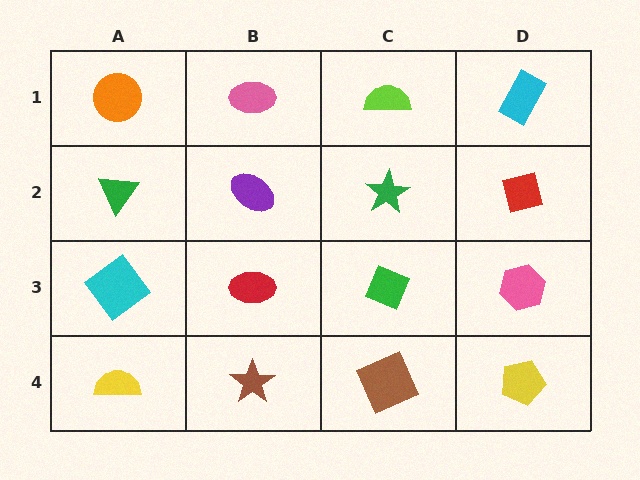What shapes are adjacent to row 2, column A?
An orange circle (row 1, column A), a cyan diamond (row 3, column A), a purple ellipse (row 2, column B).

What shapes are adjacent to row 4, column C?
A green diamond (row 3, column C), a brown star (row 4, column B), a yellow pentagon (row 4, column D).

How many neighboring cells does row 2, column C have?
4.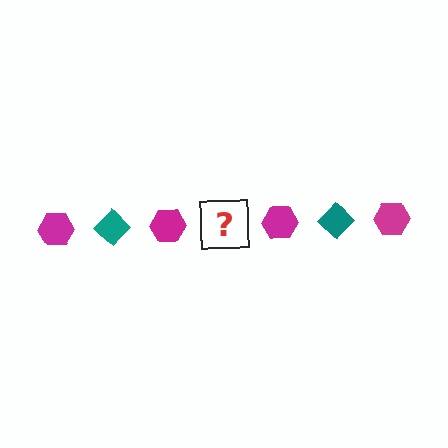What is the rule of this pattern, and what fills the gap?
The rule is that the pattern alternates between magenta hexagon and teal diamond. The gap should be filled with a teal diamond.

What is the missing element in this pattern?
The missing element is a teal diamond.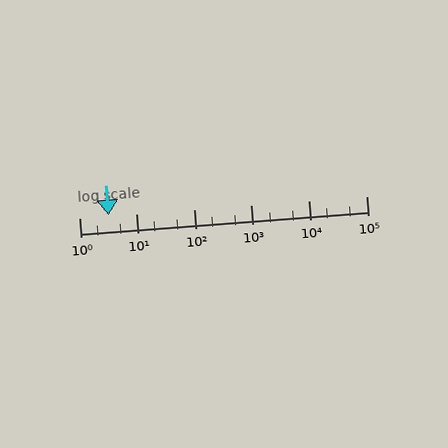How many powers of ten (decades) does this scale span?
The scale spans 5 decades, from 1 to 100000.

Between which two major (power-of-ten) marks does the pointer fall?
The pointer is between 1 and 10.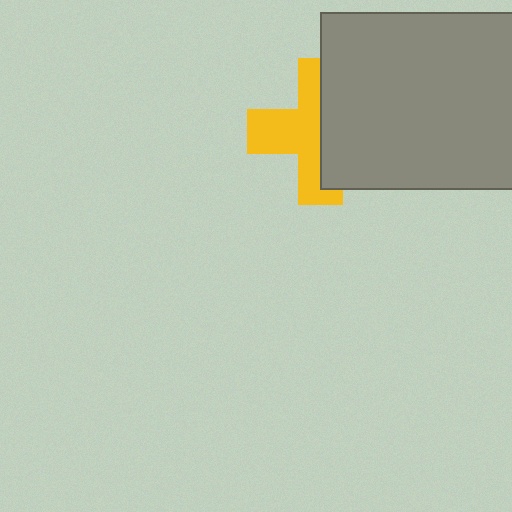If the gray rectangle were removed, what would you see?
You would see the complete yellow cross.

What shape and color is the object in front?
The object in front is a gray rectangle.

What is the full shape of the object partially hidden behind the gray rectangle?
The partially hidden object is a yellow cross.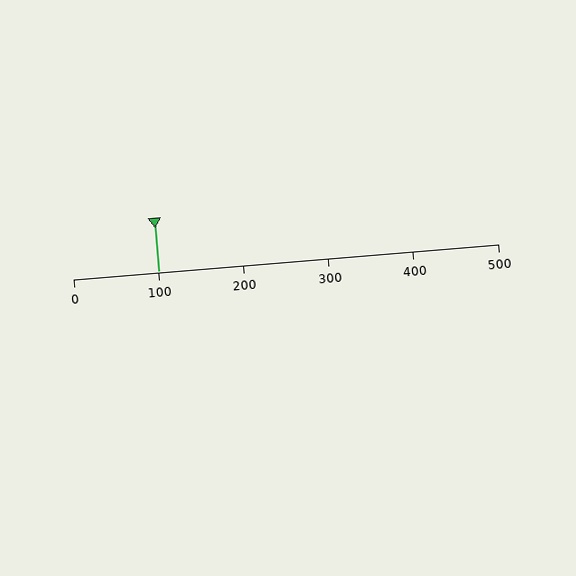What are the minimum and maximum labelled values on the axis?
The axis runs from 0 to 500.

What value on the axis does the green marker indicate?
The marker indicates approximately 100.